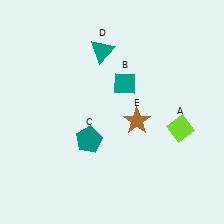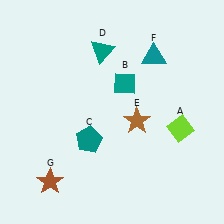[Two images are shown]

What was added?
A teal triangle (F), a brown star (G) were added in Image 2.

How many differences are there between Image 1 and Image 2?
There are 2 differences between the two images.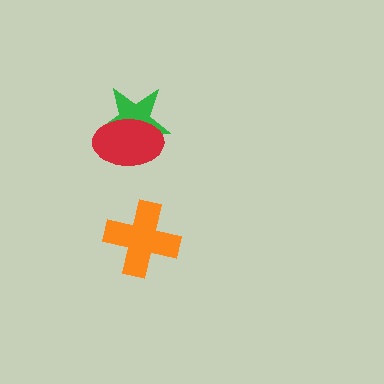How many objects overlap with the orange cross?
0 objects overlap with the orange cross.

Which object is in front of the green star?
The red ellipse is in front of the green star.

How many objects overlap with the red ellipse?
1 object overlaps with the red ellipse.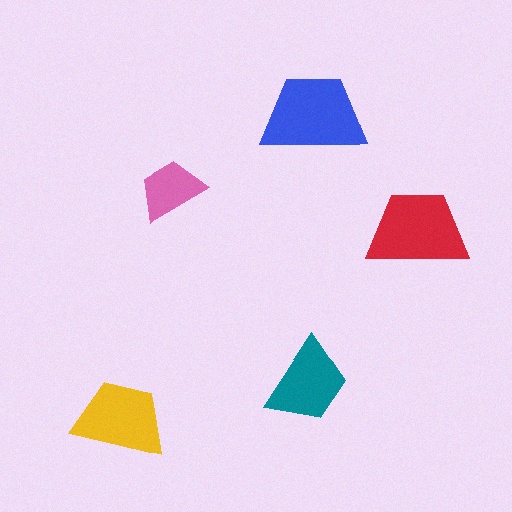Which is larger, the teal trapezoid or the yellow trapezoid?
The yellow one.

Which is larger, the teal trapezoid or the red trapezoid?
The red one.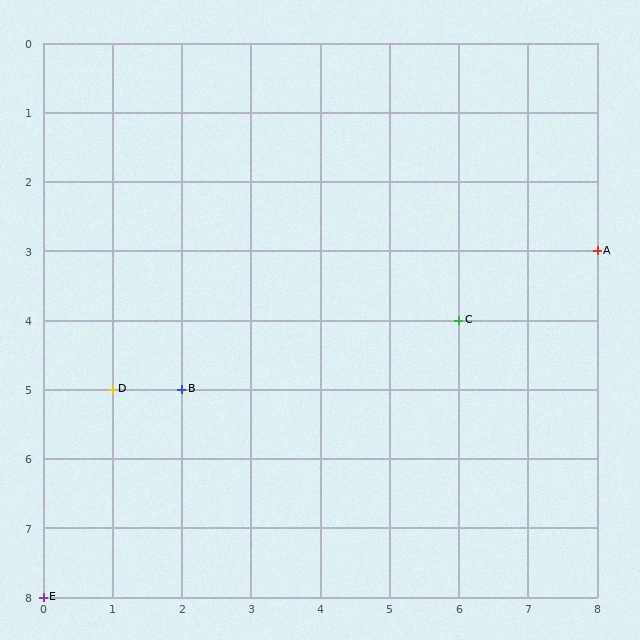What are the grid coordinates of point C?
Point C is at grid coordinates (6, 4).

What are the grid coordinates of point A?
Point A is at grid coordinates (8, 3).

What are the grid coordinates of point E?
Point E is at grid coordinates (0, 8).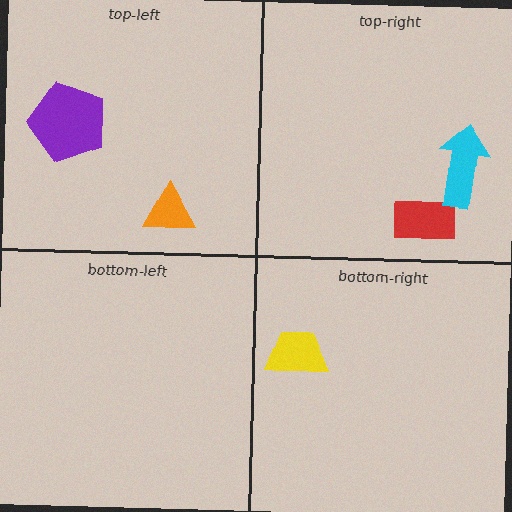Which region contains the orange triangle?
The top-left region.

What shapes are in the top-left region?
The orange triangle, the purple pentagon.